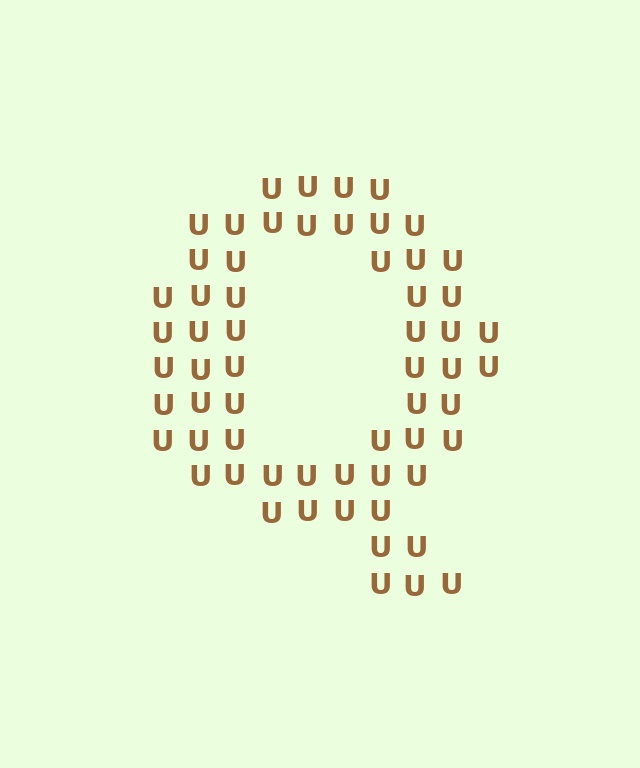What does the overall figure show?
The overall figure shows the letter Q.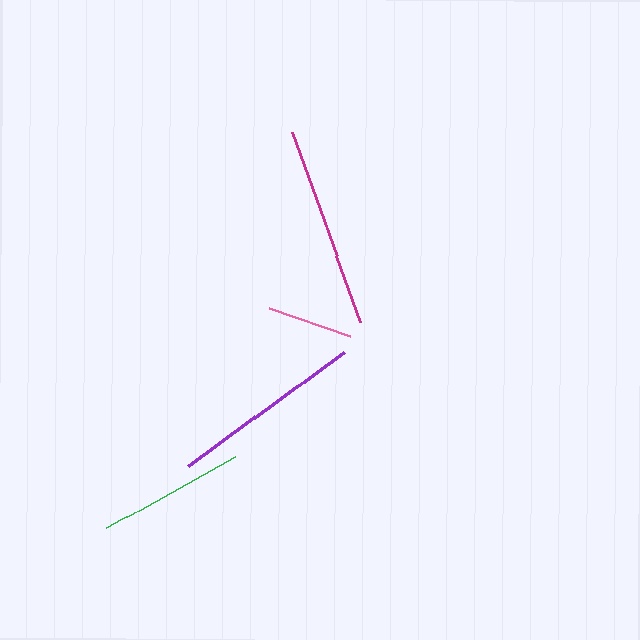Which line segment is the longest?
The magenta line is the longest at approximately 202 pixels.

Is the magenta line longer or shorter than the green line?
The magenta line is longer than the green line.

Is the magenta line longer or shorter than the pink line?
The magenta line is longer than the pink line.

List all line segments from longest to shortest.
From longest to shortest: magenta, purple, green, pink.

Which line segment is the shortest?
The pink line is the shortest at approximately 86 pixels.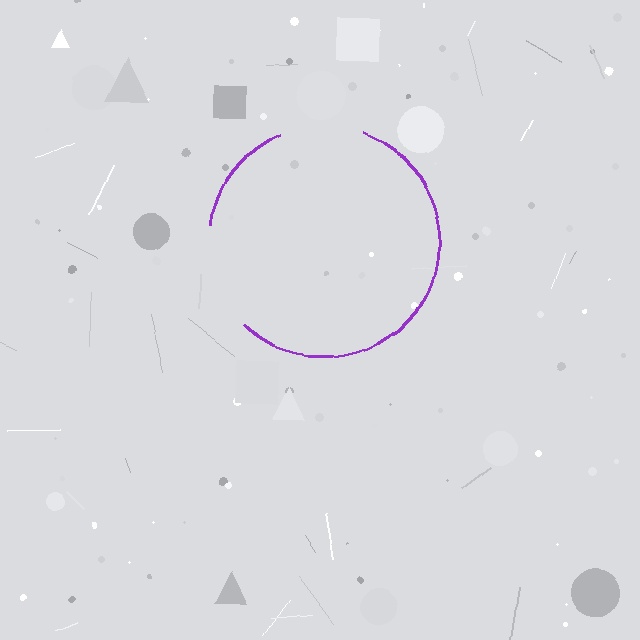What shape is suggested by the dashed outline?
The dashed outline suggests a circle.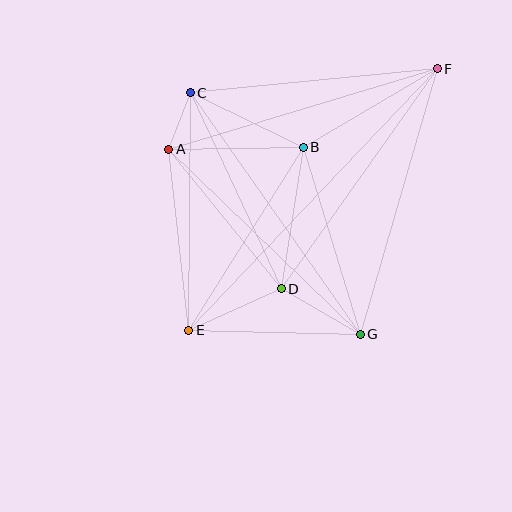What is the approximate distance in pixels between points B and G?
The distance between B and G is approximately 196 pixels.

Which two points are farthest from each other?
Points E and F are farthest from each other.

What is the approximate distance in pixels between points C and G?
The distance between C and G is approximately 295 pixels.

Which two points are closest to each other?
Points A and C are closest to each other.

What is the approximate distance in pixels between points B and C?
The distance between B and C is approximately 125 pixels.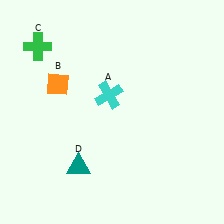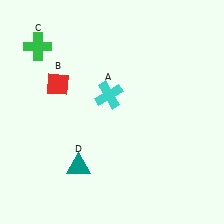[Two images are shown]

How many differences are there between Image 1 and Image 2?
There is 1 difference between the two images.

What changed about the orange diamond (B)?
In Image 1, B is orange. In Image 2, it changed to red.